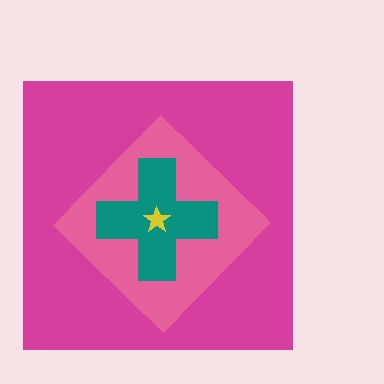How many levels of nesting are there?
4.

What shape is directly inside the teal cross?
The yellow star.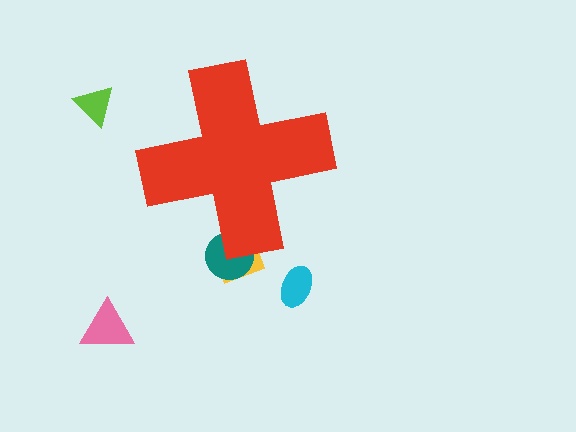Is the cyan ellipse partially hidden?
No, the cyan ellipse is fully visible.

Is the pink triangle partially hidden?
No, the pink triangle is fully visible.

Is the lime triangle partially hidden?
No, the lime triangle is fully visible.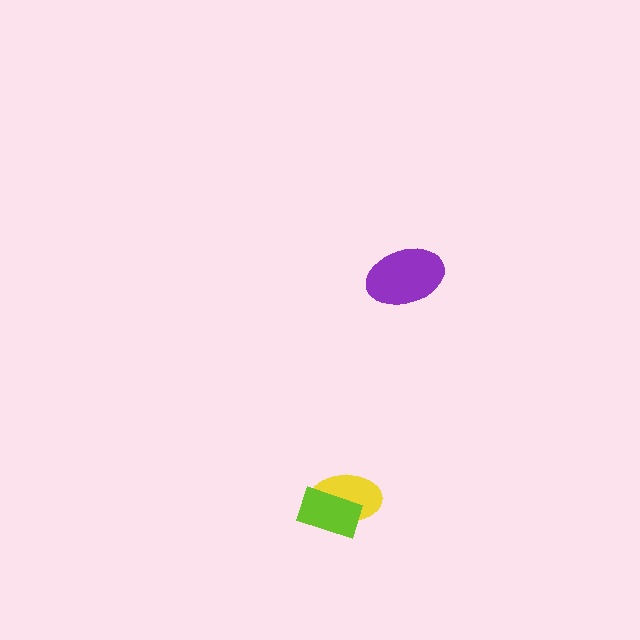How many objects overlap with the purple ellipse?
0 objects overlap with the purple ellipse.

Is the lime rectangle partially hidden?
No, no other shape covers it.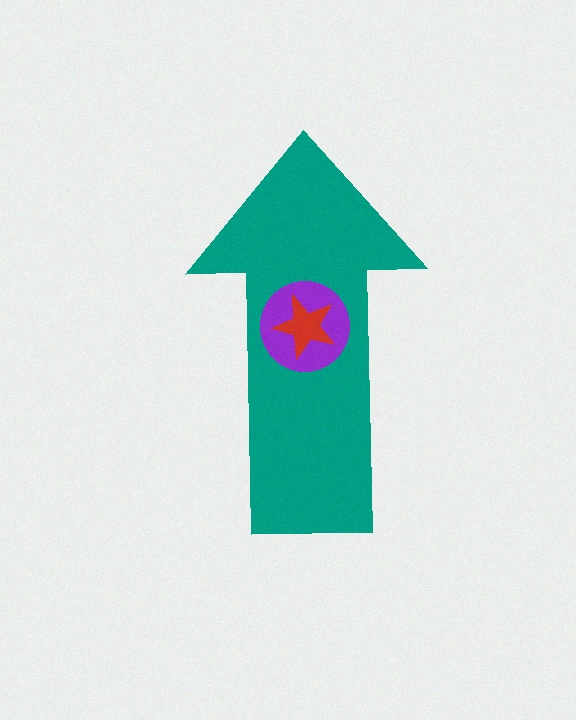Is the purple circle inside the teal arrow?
Yes.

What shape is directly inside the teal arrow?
The purple circle.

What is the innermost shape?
The red star.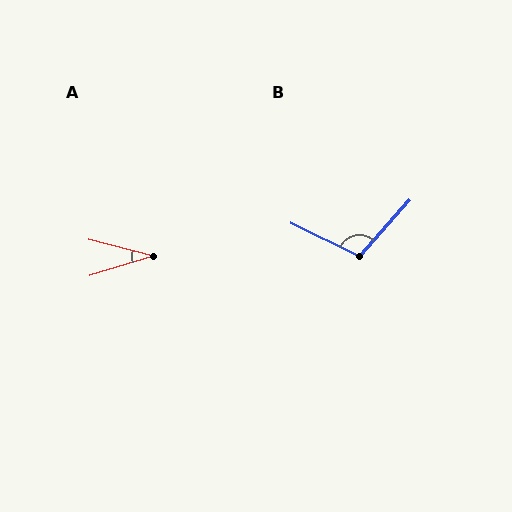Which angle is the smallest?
A, at approximately 32 degrees.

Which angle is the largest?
B, at approximately 105 degrees.